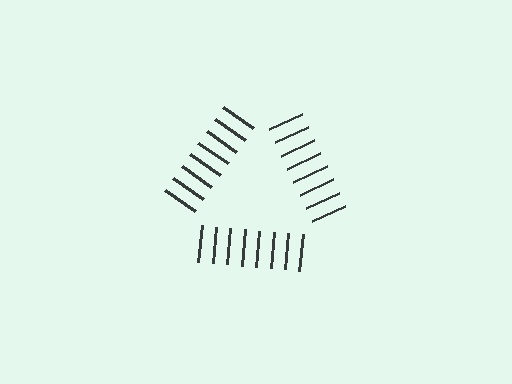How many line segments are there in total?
24 — 8 along each of the 3 edges.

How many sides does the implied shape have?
3 sides — the line-ends trace a triangle.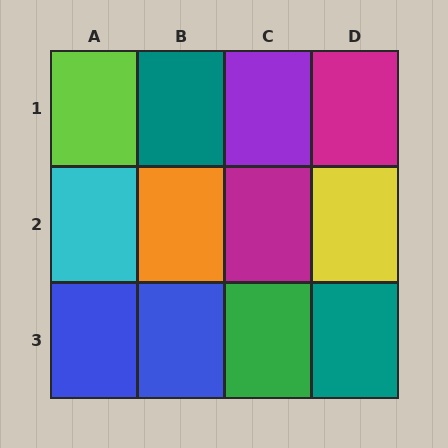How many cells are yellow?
1 cell is yellow.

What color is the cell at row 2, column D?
Yellow.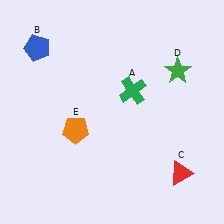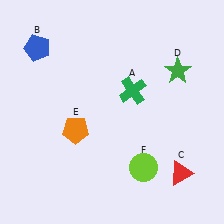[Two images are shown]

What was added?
A lime circle (F) was added in Image 2.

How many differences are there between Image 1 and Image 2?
There is 1 difference between the two images.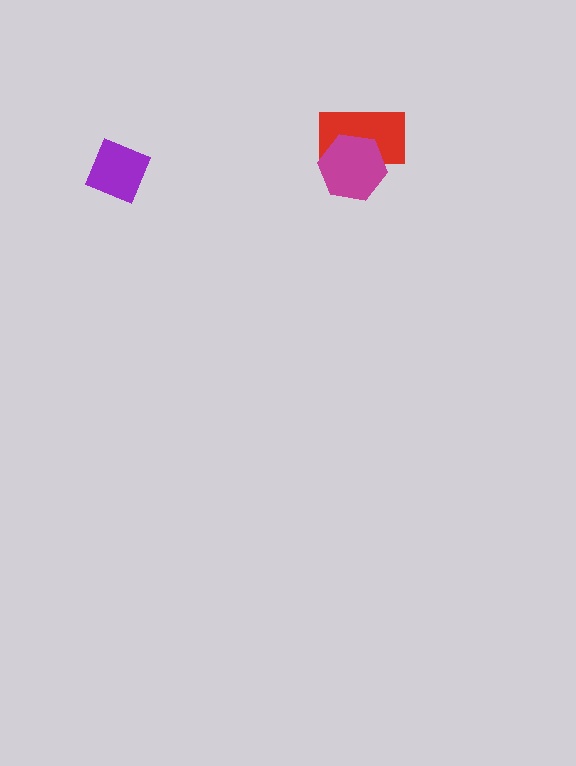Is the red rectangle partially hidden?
Yes, it is partially covered by another shape.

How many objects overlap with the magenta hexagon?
1 object overlaps with the magenta hexagon.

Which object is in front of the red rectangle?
The magenta hexagon is in front of the red rectangle.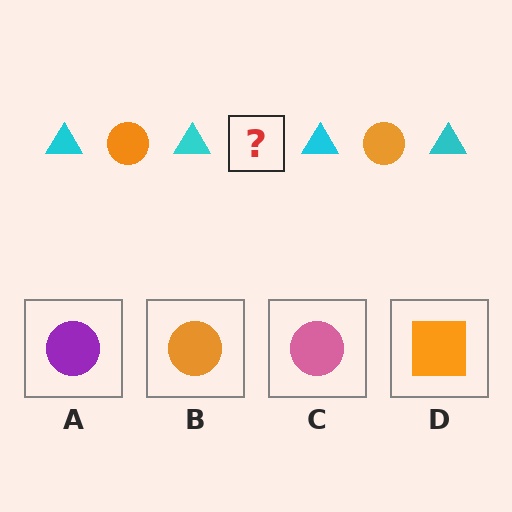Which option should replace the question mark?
Option B.